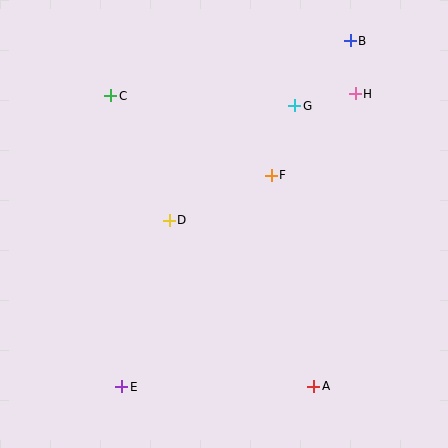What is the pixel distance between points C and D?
The distance between C and D is 137 pixels.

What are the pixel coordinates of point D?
Point D is at (169, 220).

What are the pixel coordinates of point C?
Point C is at (111, 96).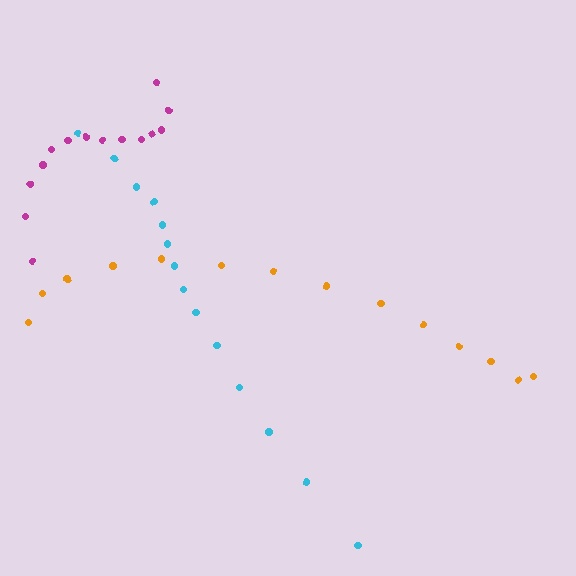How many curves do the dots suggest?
There are 3 distinct paths.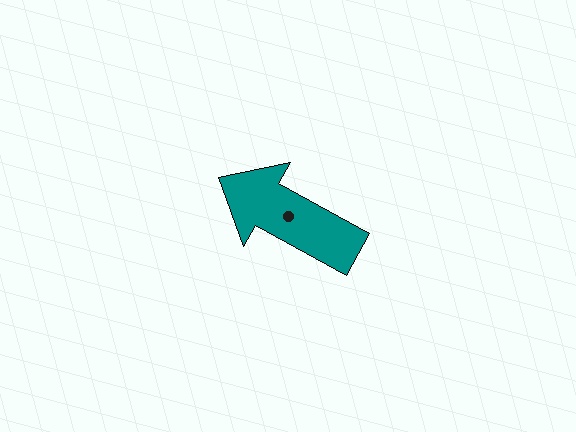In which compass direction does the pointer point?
Northwest.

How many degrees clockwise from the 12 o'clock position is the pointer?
Approximately 299 degrees.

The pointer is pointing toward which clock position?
Roughly 10 o'clock.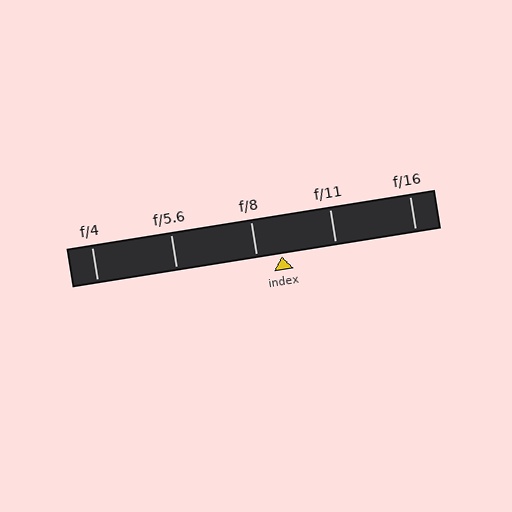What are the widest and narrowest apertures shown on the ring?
The widest aperture shown is f/4 and the narrowest is f/16.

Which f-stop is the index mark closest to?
The index mark is closest to f/8.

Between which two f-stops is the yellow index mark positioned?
The index mark is between f/8 and f/11.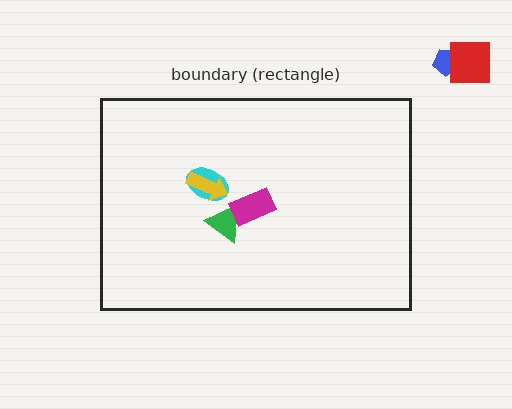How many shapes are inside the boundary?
4 inside, 2 outside.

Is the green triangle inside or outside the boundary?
Inside.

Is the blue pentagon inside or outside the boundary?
Outside.